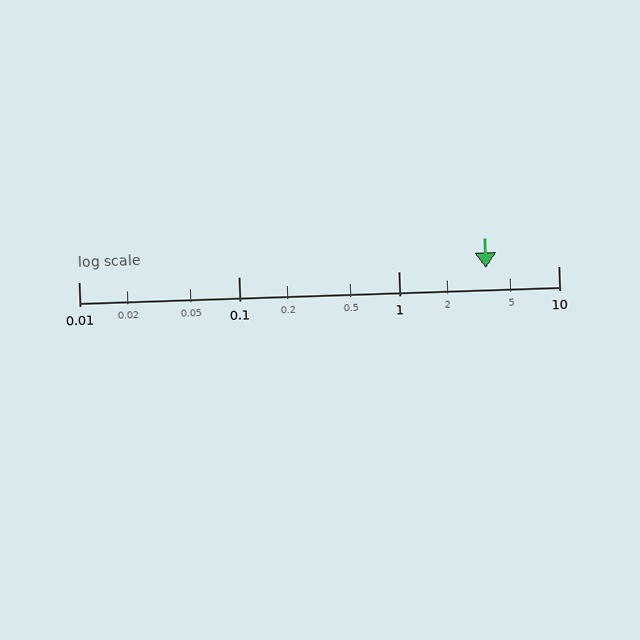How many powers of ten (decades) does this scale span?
The scale spans 3 decades, from 0.01 to 10.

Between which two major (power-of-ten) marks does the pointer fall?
The pointer is between 1 and 10.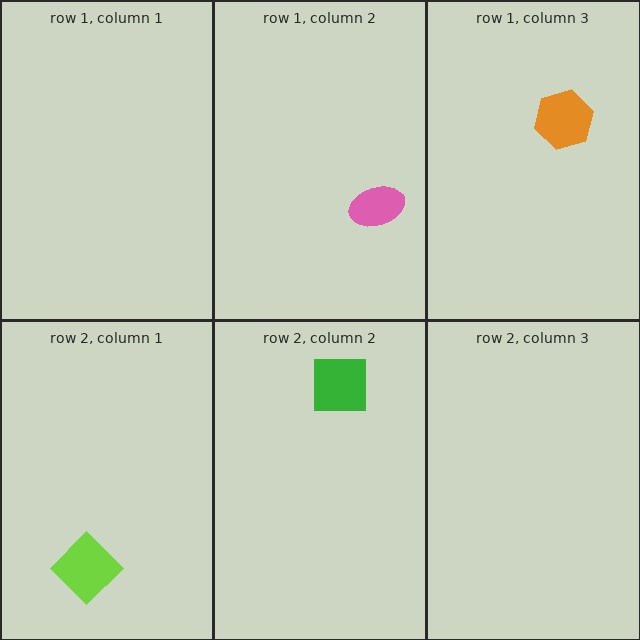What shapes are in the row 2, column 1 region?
The lime diamond.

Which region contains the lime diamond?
The row 2, column 1 region.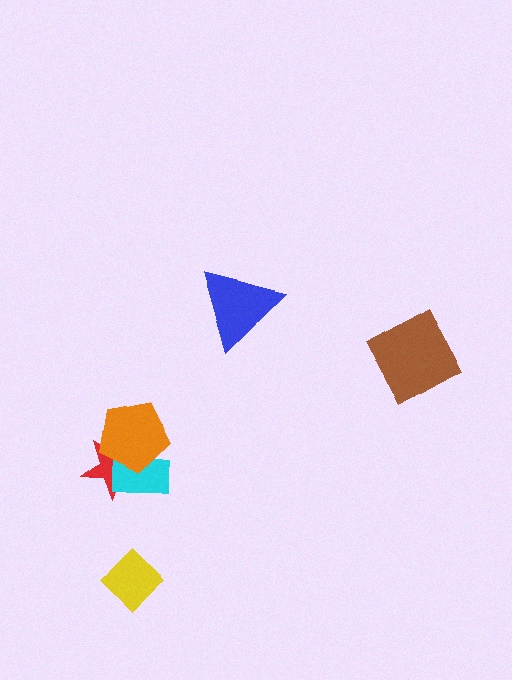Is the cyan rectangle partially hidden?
Yes, it is partially covered by another shape.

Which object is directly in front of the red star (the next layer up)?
The cyan rectangle is directly in front of the red star.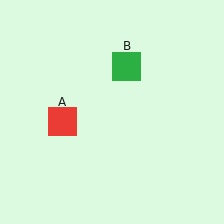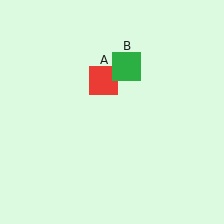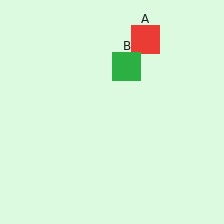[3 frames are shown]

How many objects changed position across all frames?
1 object changed position: red square (object A).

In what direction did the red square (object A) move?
The red square (object A) moved up and to the right.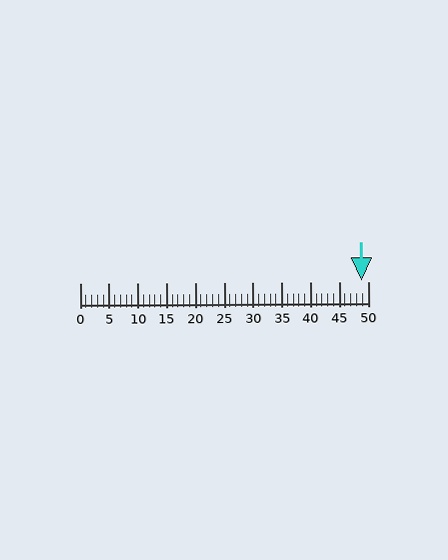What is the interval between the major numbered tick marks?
The major tick marks are spaced 5 units apart.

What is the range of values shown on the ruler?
The ruler shows values from 0 to 50.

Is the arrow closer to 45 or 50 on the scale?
The arrow is closer to 50.